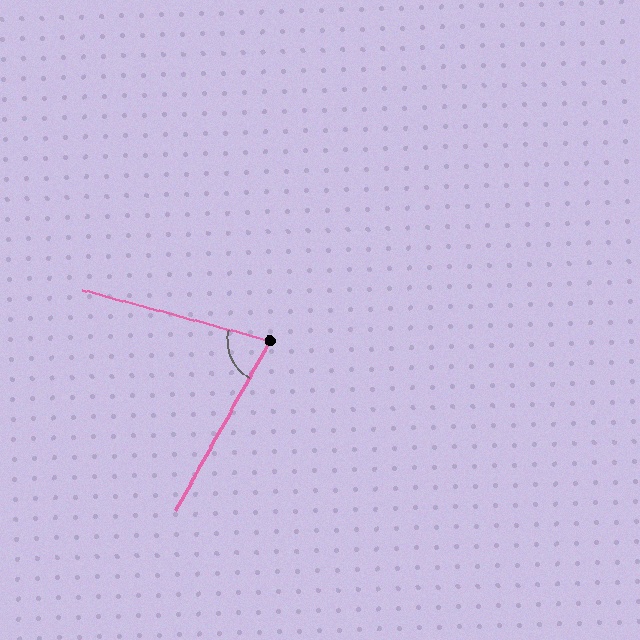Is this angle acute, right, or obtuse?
It is acute.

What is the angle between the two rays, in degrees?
Approximately 76 degrees.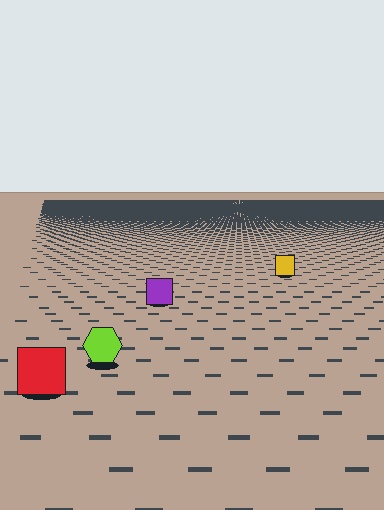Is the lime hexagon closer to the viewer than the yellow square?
Yes. The lime hexagon is closer — you can tell from the texture gradient: the ground texture is coarser near it.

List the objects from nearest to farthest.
From nearest to farthest: the red square, the lime hexagon, the purple square, the yellow square.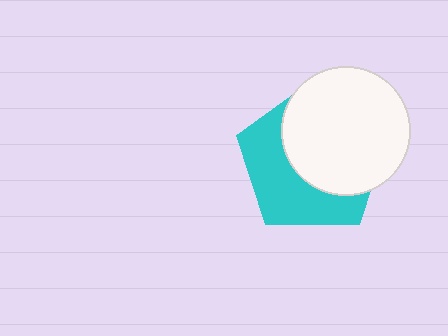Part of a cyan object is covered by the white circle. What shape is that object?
It is a pentagon.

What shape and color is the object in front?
The object in front is a white circle.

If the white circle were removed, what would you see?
You would see the complete cyan pentagon.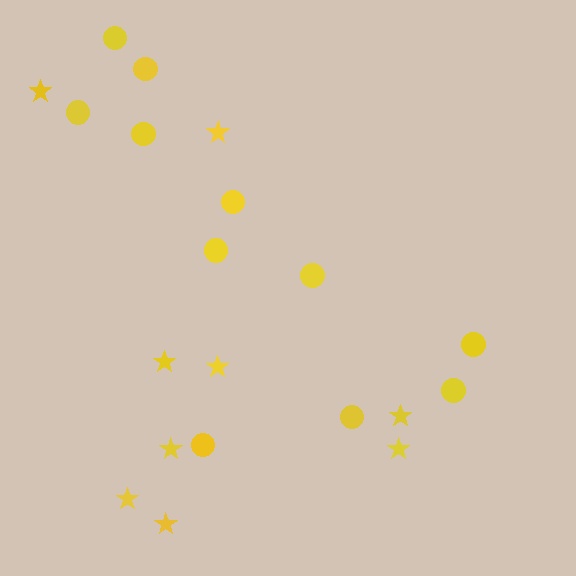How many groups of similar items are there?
There are 2 groups: one group of circles (11) and one group of stars (9).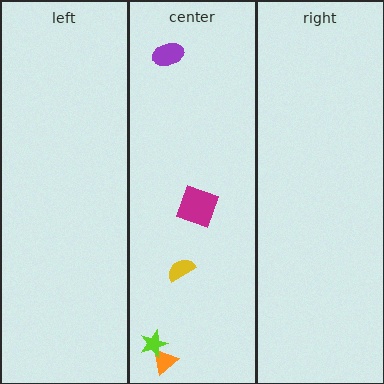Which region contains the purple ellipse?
The center region.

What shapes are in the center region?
The yellow semicircle, the magenta square, the purple ellipse, the orange triangle, the lime star.